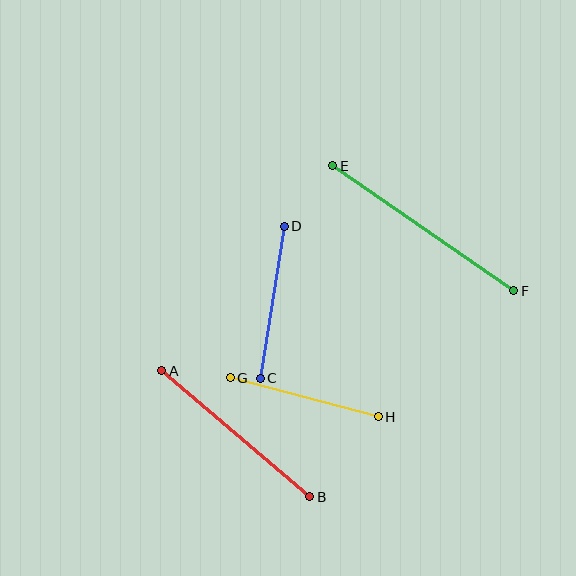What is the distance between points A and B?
The distance is approximately 194 pixels.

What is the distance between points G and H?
The distance is approximately 153 pixels.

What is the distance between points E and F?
The distance is approximately 220 pixels.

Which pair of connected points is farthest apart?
Points E and F are farthest apart.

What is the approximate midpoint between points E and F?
The midpoint is at approximately (423, 228) pixels.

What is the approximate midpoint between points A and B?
The midpoint is at approximately (236, 434) pixels.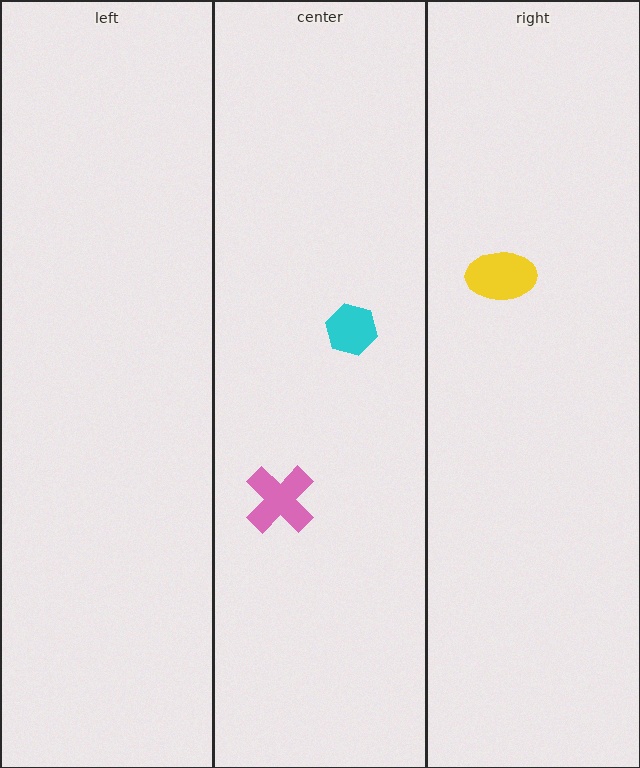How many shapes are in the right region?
1.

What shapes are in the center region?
The pink cross, the cyan hexagon.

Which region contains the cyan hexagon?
The center region.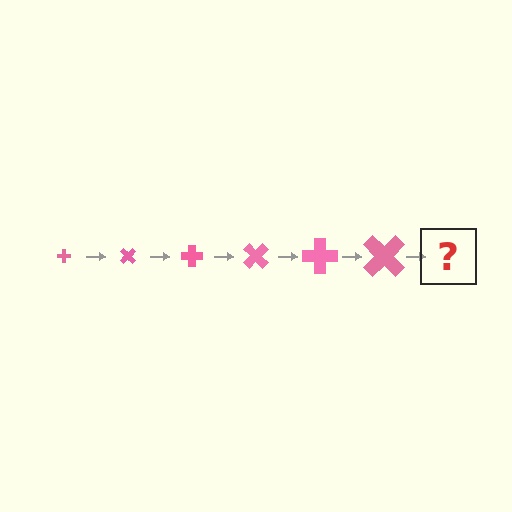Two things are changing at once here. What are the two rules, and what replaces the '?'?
The two rules are that the cross grows larger each step and it rotates 45 degrees each step. The '?' should be a cross, larger than the previous one and rotated 270 degrees from the start.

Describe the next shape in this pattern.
It should be a cross, larger than the previous one and rotated 270 degrees from the start.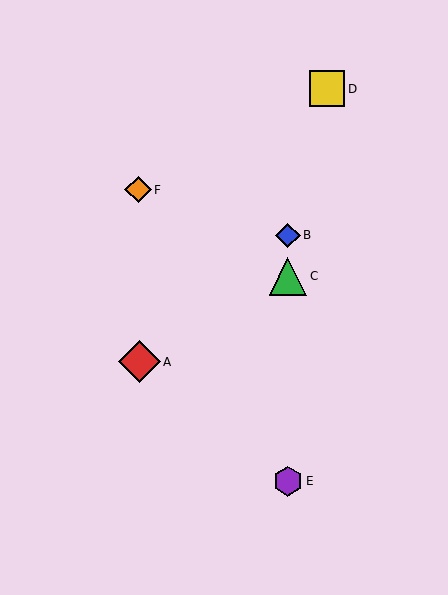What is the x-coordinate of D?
Object D is at x≈327.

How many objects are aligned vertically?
3 objects (B, C, E) are aligned vertically.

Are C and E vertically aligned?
Yes, both are at x≈288.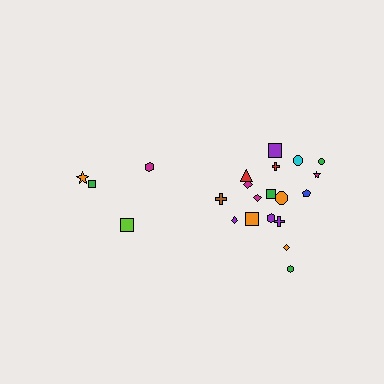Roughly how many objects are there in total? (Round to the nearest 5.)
Roughly 20 objects in total.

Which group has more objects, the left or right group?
The right group.